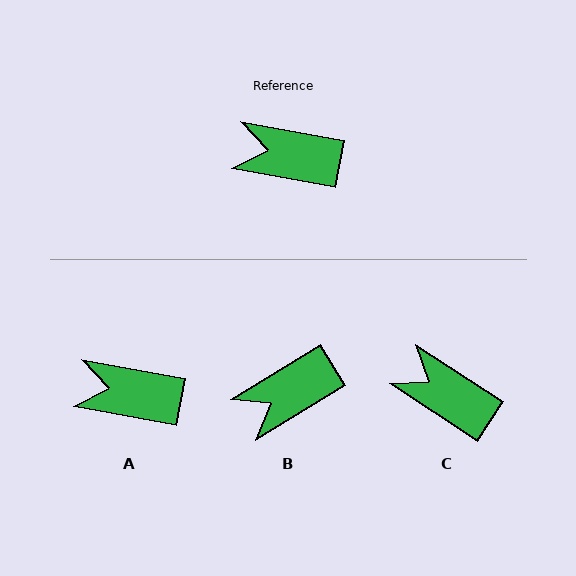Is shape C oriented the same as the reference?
No, it is off by about 23 degrees.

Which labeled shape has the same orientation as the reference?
A.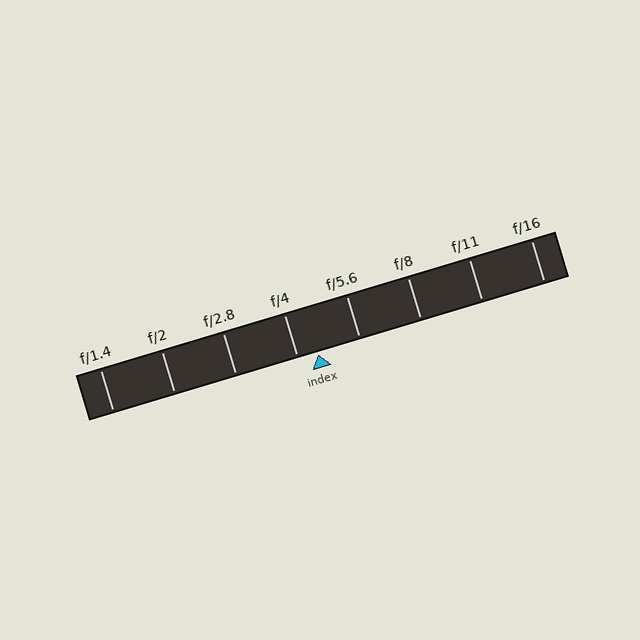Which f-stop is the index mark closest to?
The index mark is closest to f/4.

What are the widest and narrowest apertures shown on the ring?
The widest aperture shown is f/1.4 and the narrowest is f/16.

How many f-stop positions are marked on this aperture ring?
There are 8 f-stop positions marked.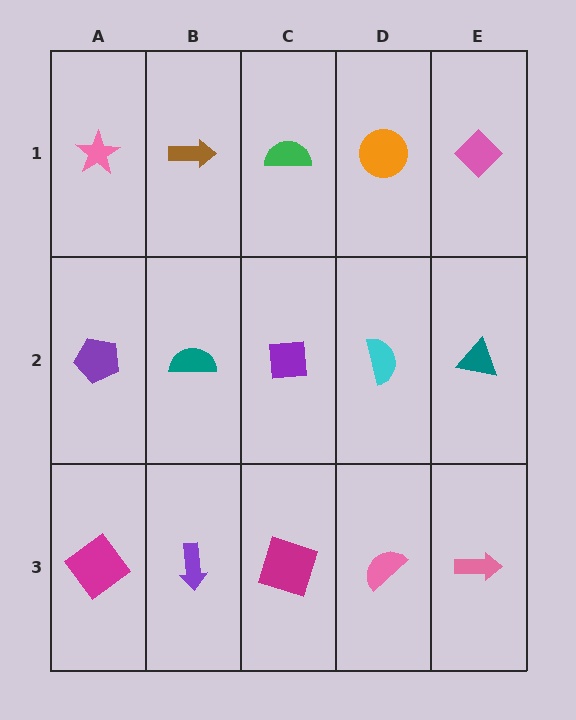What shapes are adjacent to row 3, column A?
A purple pentagon (row 2, column A), a purple arrow (row 3, column B).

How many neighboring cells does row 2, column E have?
3.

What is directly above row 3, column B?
A teal semicircle.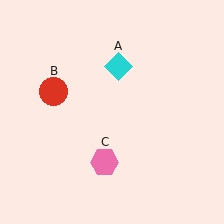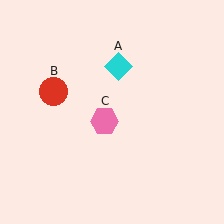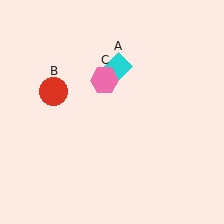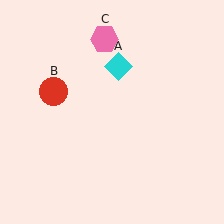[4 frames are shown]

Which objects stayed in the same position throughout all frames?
Cyan diamond (object A) and red circle (object B) remained stationary.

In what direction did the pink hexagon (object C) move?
The pink hexagon (object C) moved up.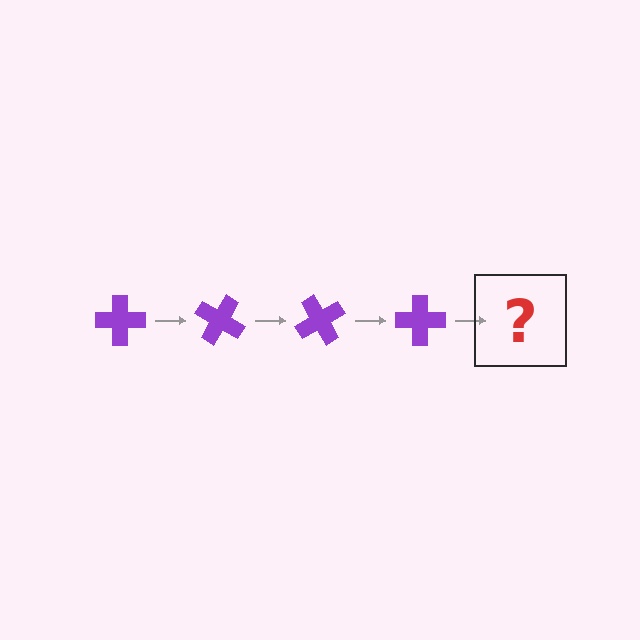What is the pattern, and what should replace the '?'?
The pattern is that the cross rotates 30 degrees each step. The '?' should be a purple cross rotated 120 degrees.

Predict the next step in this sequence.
The next step is a purple cross rotated 120 degrees.